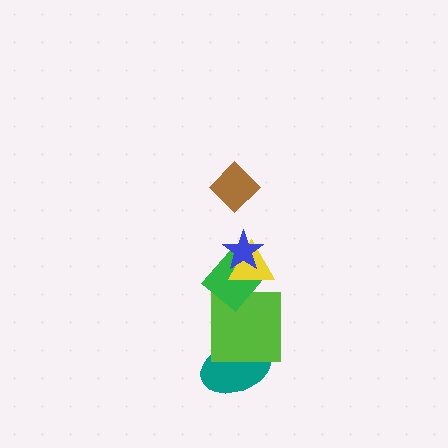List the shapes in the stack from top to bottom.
From top to bottom: the brown diamond, the blue star, the yellow triangle, the green diamond, the lime square, the teal ellipse.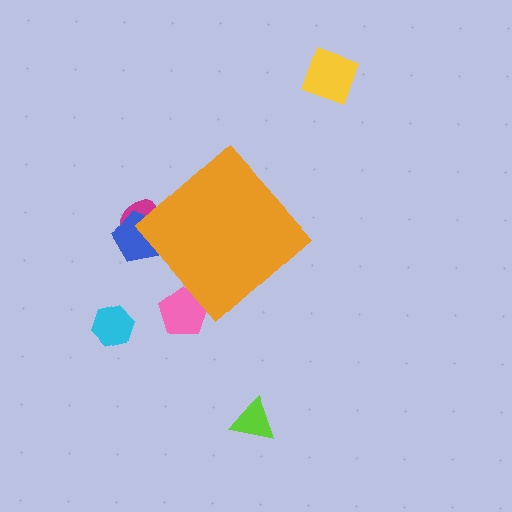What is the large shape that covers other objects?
An orange diamond.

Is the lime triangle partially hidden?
No, the lime triangle is fully visible.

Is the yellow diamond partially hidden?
No, the yellow diamond is fully visible.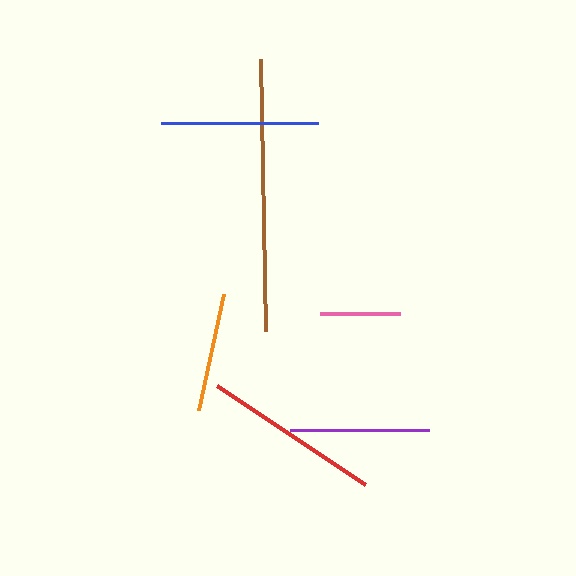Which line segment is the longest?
The brown line is the longest at approximately 272 pixels.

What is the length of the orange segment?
The orange segment is approximately 119 pixels long.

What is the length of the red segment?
The red segment is approximately 178 pixels long.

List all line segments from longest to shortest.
From longest to shortest: brown, red, blue, purple, orange, pink.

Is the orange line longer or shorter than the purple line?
The purple line is longer than the orange line.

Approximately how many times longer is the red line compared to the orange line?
The red line is approximately 1.5 times the length of the orange line.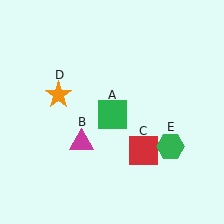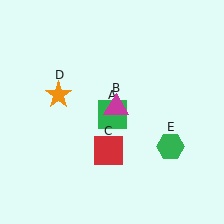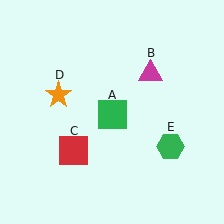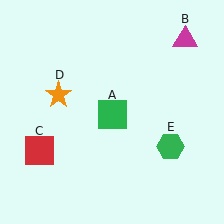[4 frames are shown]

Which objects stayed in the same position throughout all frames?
Green square (object A) and orange star (object D) and green hexagon (object E) remained stationary.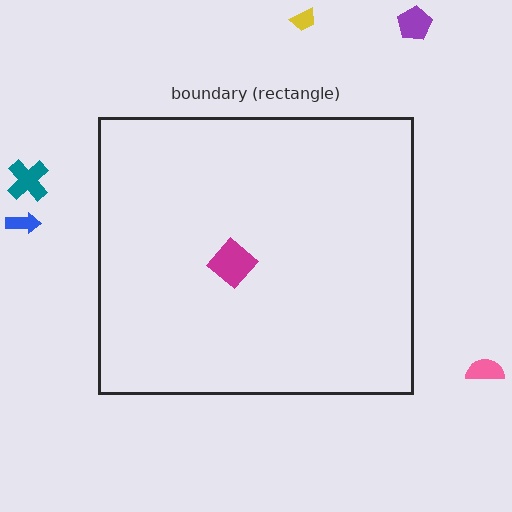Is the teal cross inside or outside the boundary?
Outside.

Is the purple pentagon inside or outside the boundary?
Outside.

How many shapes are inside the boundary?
1 inside, 5 outside.